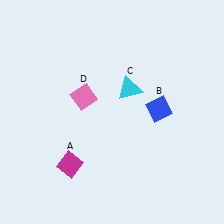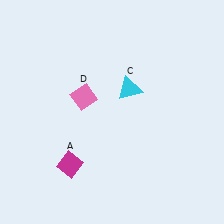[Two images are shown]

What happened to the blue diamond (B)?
The blue diamond (B) was removed in Image 2. It was in the top-right area of Image 1.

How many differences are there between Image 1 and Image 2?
There is 1 difference between the two images.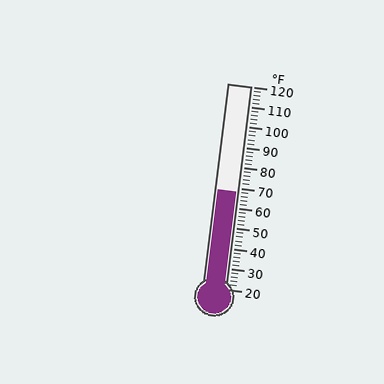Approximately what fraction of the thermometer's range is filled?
The thermometer is filled to approximately 50% of its range.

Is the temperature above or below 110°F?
The temperature is below 110°F.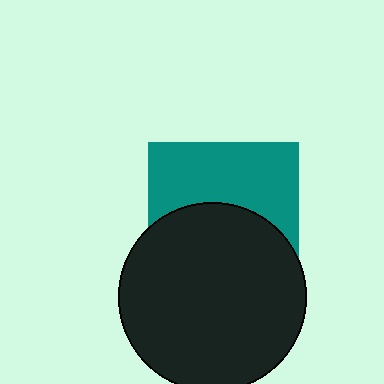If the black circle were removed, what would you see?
You would see the complete teal square.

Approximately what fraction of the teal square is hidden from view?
Roughly 52% of the teal square is hidden behind the black circle.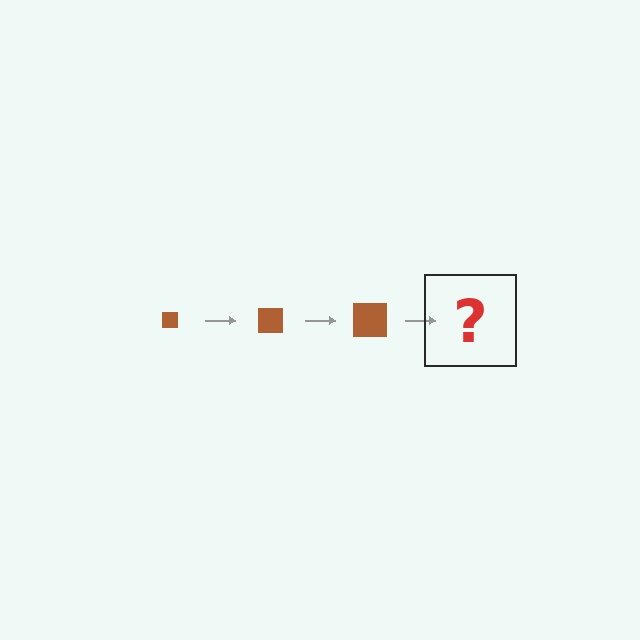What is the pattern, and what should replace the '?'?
The pattern is that the square gets progressively larger each step. The '?' should be a brown square, larger than the previous one.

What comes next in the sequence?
The next element should be a brown square, larger than the previous one.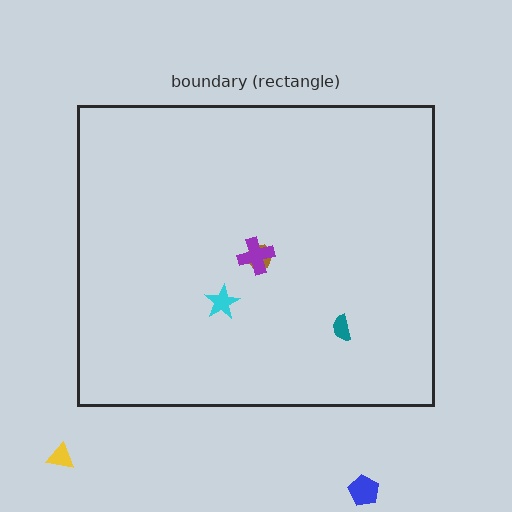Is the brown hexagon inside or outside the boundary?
Inside.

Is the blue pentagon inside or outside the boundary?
Outside.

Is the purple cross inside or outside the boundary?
Inside.